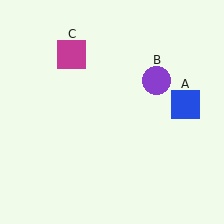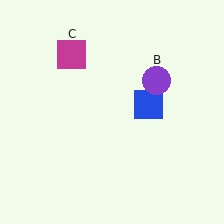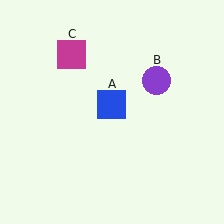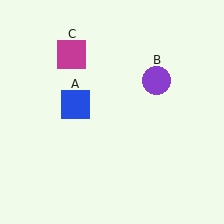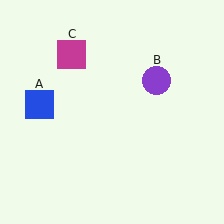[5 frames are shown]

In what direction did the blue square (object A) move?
The blue square (object A) moved left.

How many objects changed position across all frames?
1 object changed position: blue square (object A).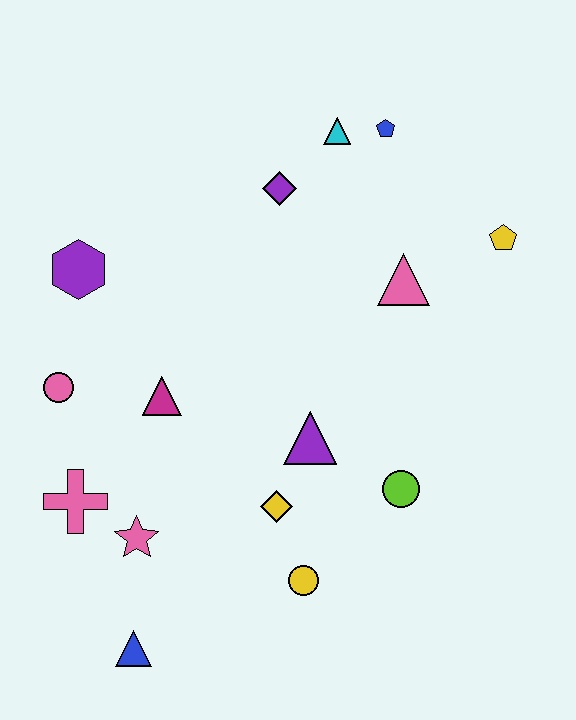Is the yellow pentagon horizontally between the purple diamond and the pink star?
No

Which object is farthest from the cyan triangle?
The blue triangle is farthest from the cyan triangle.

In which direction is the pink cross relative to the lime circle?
The pink cross is to the left of the lime circle.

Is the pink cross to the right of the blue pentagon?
No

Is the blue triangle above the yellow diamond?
No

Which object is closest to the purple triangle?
The yellow diamond is closest to the purple triangle.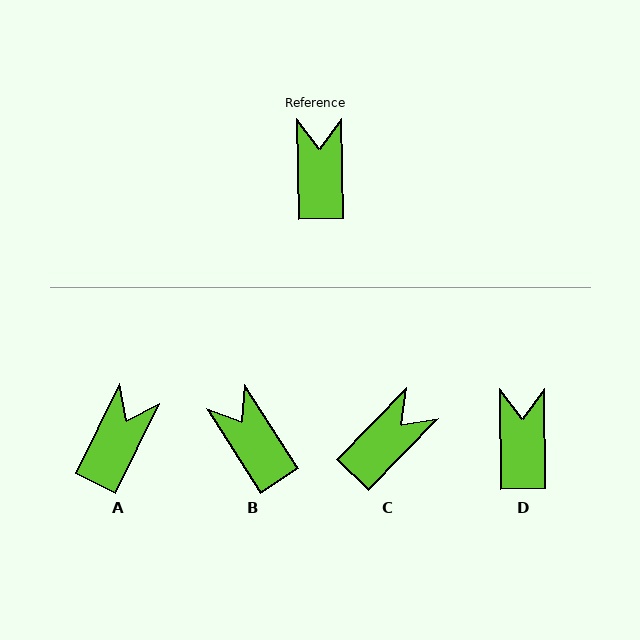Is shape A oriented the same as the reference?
No, it is off by about 27 degrees.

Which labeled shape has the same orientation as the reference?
D.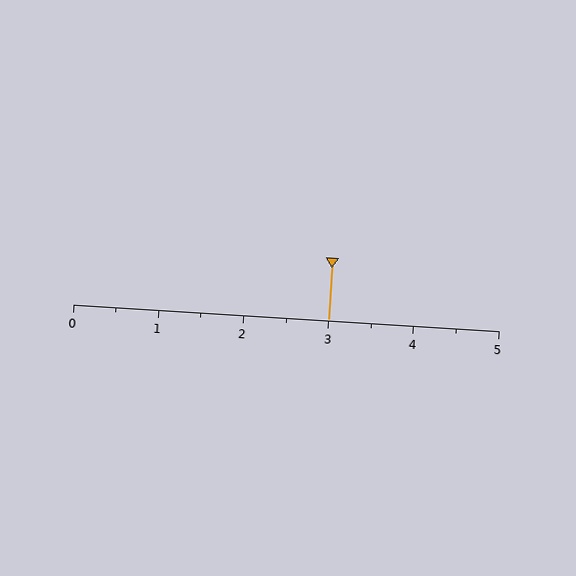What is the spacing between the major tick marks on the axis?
The major ticks are spaced 1 apart.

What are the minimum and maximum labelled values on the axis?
The axis runs from 0 to 5.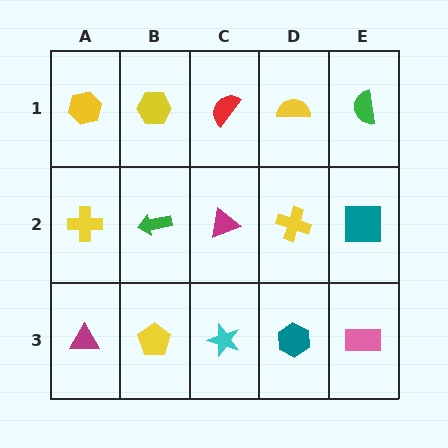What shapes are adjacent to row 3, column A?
A yellow cross (row 2, column A), a yellow pentagon (row 3, column B).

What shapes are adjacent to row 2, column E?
A green semicircle (row 1, column E), a pink rectangle (row 3, column E), a yellow cross (row 2, column D).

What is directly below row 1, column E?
A teal square.